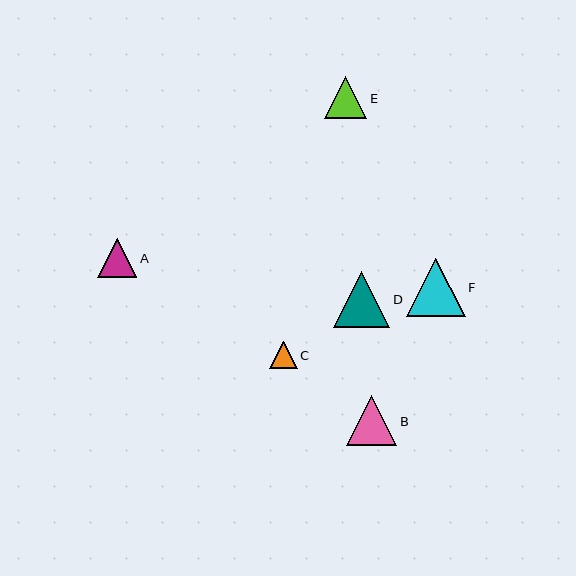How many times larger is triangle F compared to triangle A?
Triangle F is approximately 1.5 times the size of triangle A.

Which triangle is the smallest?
Triangle C is the smallest with a size of approximately 28 pixels.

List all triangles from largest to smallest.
From largest to smallest: F, D, B, E, A, C.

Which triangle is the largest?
Triangle F is the largest with a size of approximately 59 pixels.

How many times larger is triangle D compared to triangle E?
Triangle D is approximately 1.3 times the size of triangle E.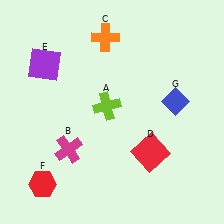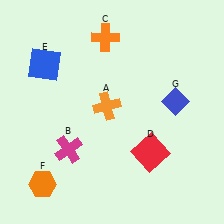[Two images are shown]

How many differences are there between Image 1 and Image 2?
There are 3 differences between the two images.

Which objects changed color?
A changed from lime to orange. E changed from purple to blue. F changed from red to orange.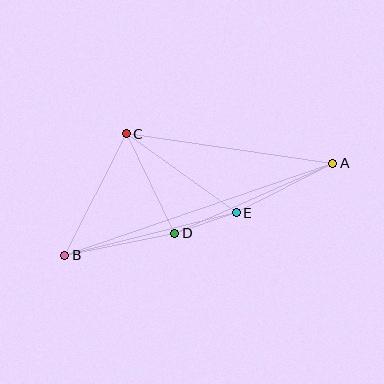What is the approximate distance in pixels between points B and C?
The distance between B and C is approximately 136 pixels.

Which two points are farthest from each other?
Points A and B are farthest from each other.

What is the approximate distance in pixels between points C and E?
The distance between C and E is approximately 135 pixels.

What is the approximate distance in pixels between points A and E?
The distance between A and E is approximately 109 pixels.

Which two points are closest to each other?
Points D and E are closest to each other.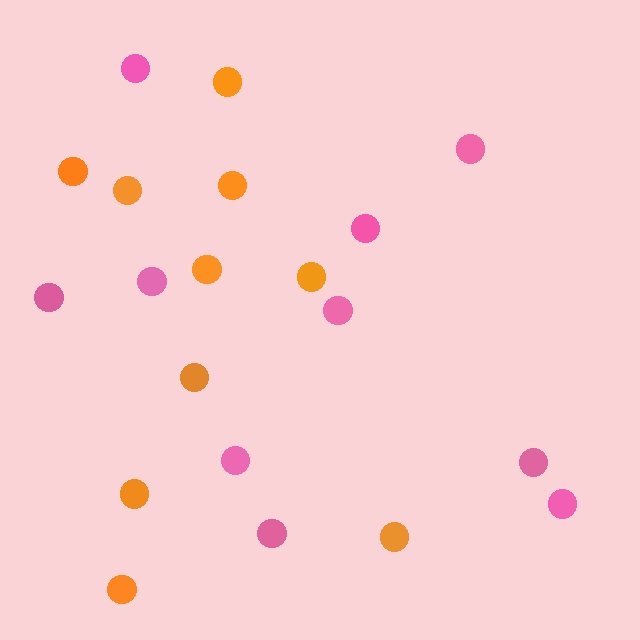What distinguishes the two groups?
There are 2 groups: one group of pink circles (10) and one group of orange circles (10).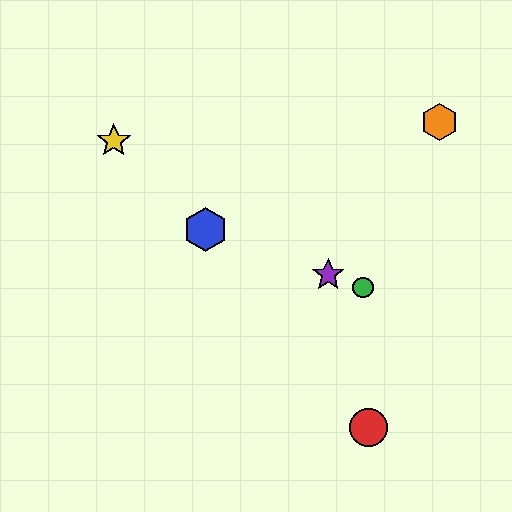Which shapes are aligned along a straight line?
The blue hexagon, the green circle, the purple star are aligned along a straight line.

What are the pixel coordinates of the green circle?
The green circle is at (363, 287).